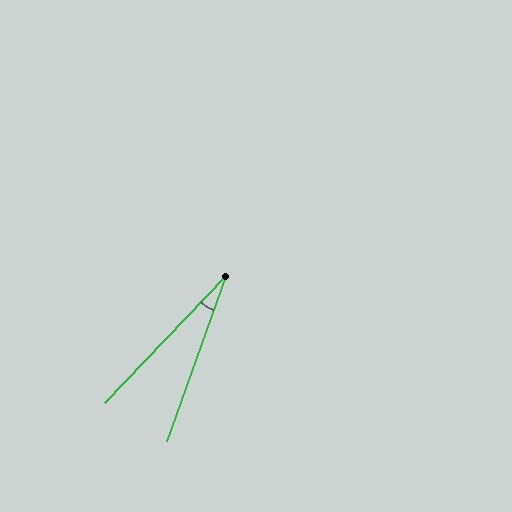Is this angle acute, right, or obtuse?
It is acute.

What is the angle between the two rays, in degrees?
Approximately 24 degrees.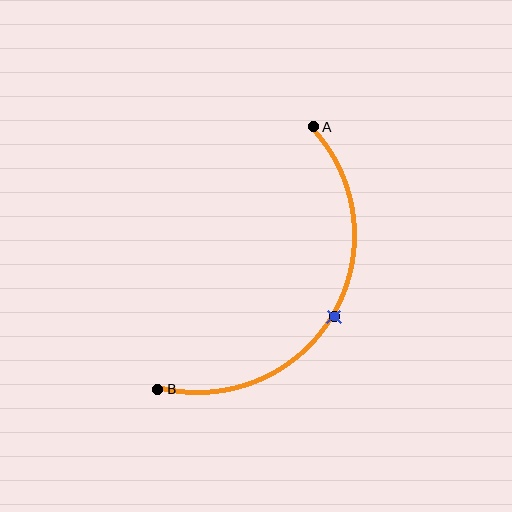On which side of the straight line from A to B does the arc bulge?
The arc bulges to the right of the straight line connecting A and B.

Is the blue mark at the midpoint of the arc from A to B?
Yes. The blue mark lies on the arc at equal arc-length from both A and B — it is the arc midpoint.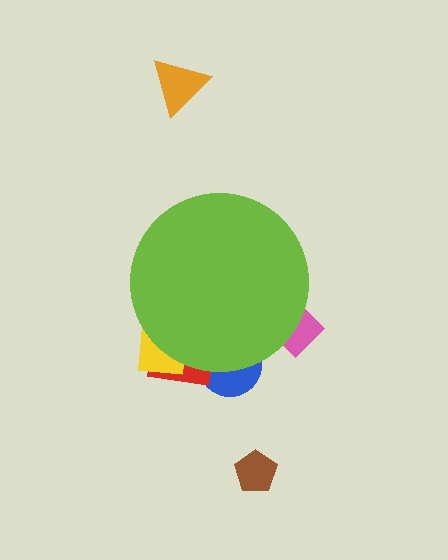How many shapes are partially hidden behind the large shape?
4 shapes are partially hidden.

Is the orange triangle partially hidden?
No, the orange triangle is fully visible.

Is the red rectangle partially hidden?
Yes, the red rectangle is partially hidden behind the lime circle.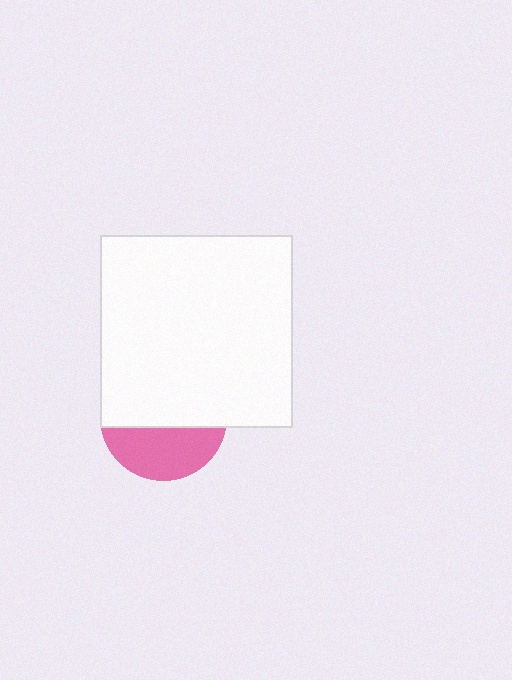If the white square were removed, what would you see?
You would see the complete pink circle.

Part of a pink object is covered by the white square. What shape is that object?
It is a circle.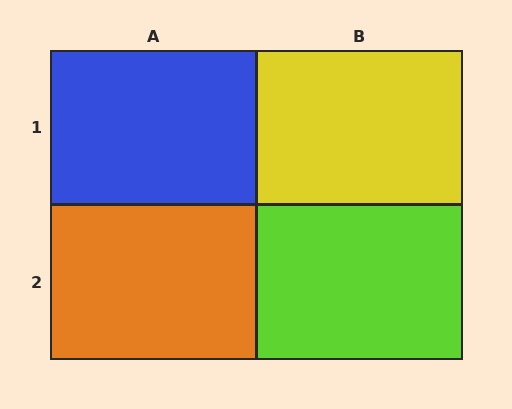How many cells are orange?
1 cell is orange.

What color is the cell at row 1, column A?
Blue.